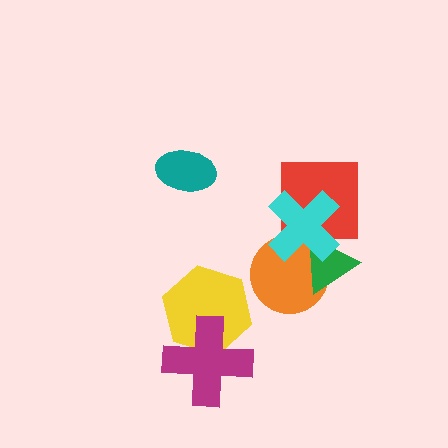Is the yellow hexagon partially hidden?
Yes, it is partially covered by another shape.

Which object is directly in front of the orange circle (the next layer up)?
The green triangle is directly in front of the orange circle.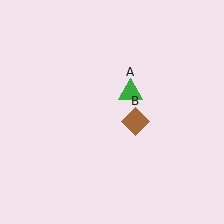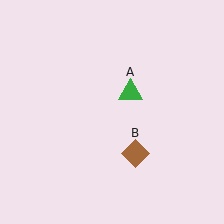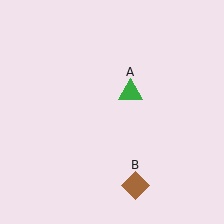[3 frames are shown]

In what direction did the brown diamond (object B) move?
The brown diamond (object B) moved down.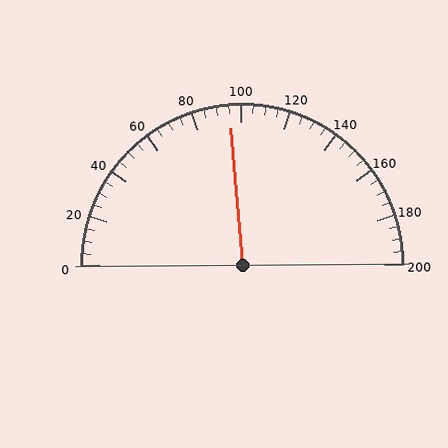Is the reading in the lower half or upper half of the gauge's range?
The reading is in the lower half of the range (0 to 200).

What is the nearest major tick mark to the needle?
The nearest major tick mark is 100.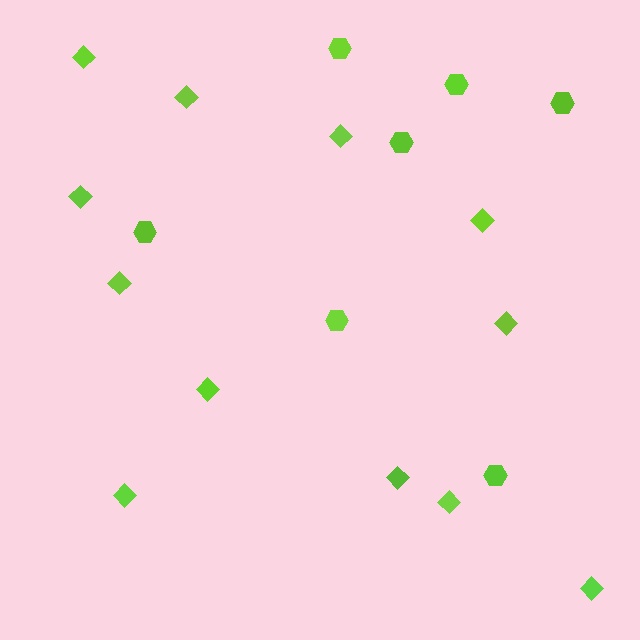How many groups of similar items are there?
There are 2 groups: one group of diamonds (12) and one group of hexagons (7).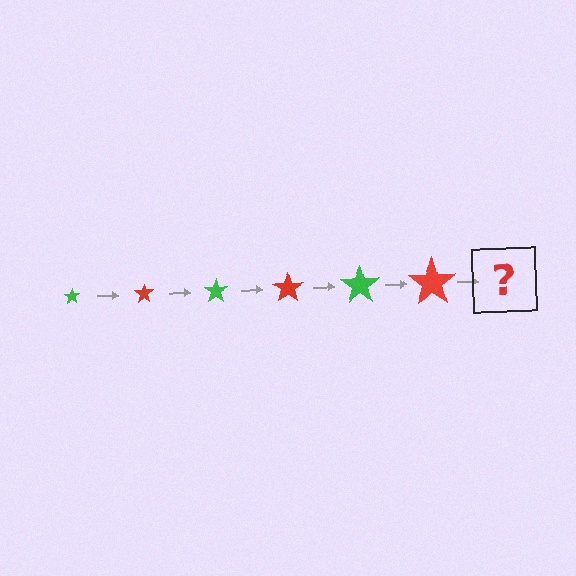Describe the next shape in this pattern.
It should be a green star, larger than the previous one.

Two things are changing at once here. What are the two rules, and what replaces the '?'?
The two rules are that the star grows larger each step and the color cycles through green and red. The '?' should be a green star, larger than the previous one.